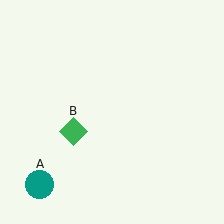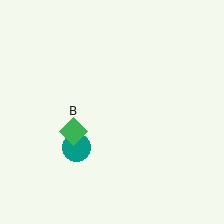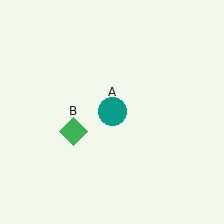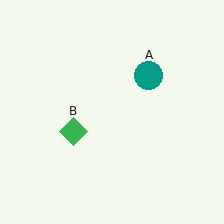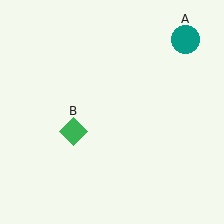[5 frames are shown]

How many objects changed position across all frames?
1 object changed position: teal circle (object A).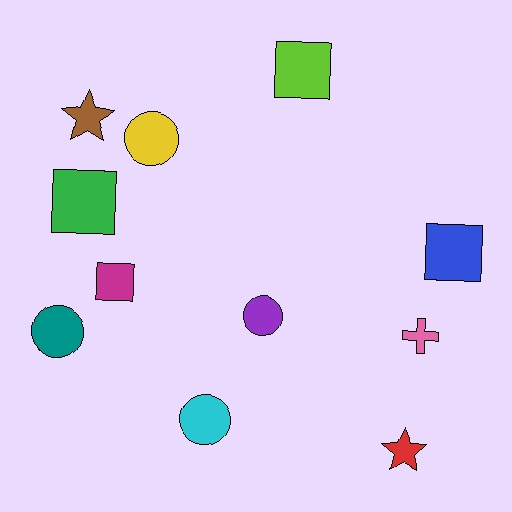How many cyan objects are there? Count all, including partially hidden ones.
There is 1 cyan object.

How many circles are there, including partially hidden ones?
There are 4 circles.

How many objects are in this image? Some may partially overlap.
There are 11 objects.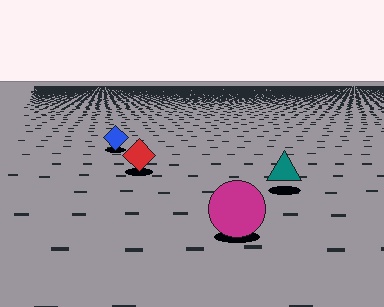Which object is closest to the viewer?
The magenta circle is closest. The texture marks near it are larger and more spread out.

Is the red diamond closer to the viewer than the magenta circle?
No. The magenta circle is closer — you can tell from the texture gradient: the ground texture is coarser near it.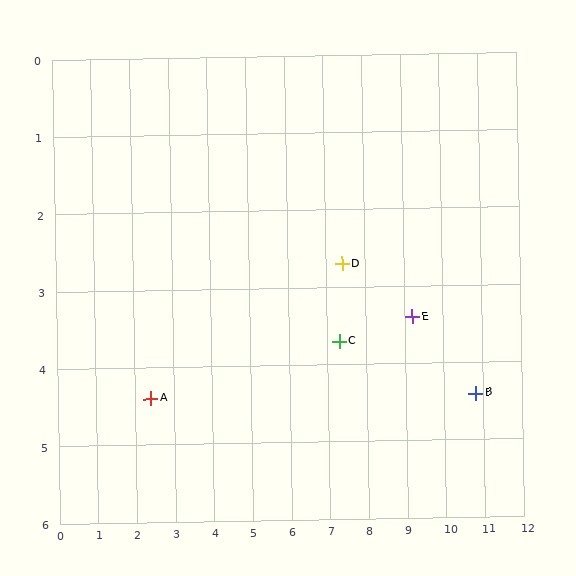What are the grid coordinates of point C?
Point C is at approximately (7.3, 3.7).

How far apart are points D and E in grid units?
Points D and E are about 1.9 grid units apart.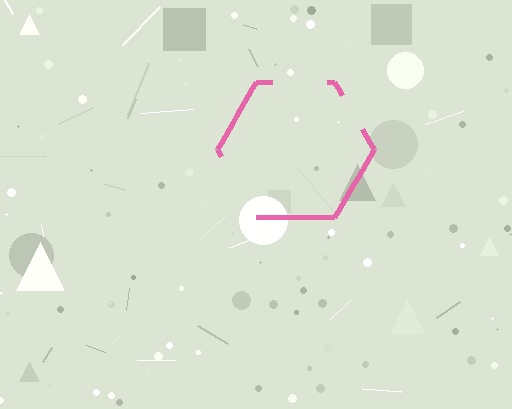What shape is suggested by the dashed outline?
The dashed outline suggests a hexagon.